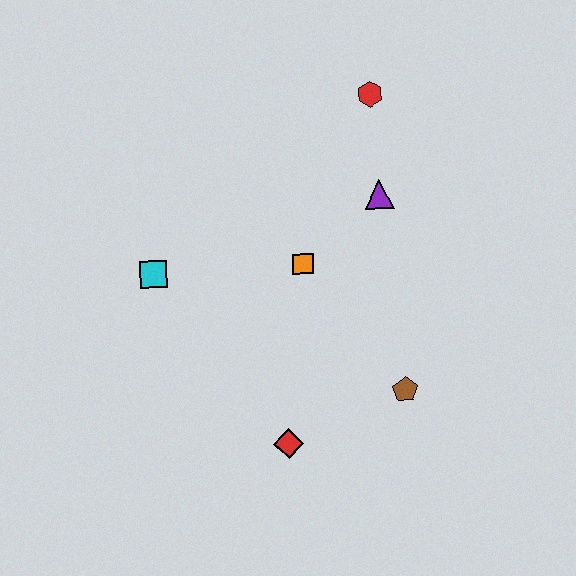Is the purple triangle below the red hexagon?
Yes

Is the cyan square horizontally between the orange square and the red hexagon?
No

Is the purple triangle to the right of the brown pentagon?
No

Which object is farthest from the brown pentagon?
The red hexagon is farthest from the brown pentagon.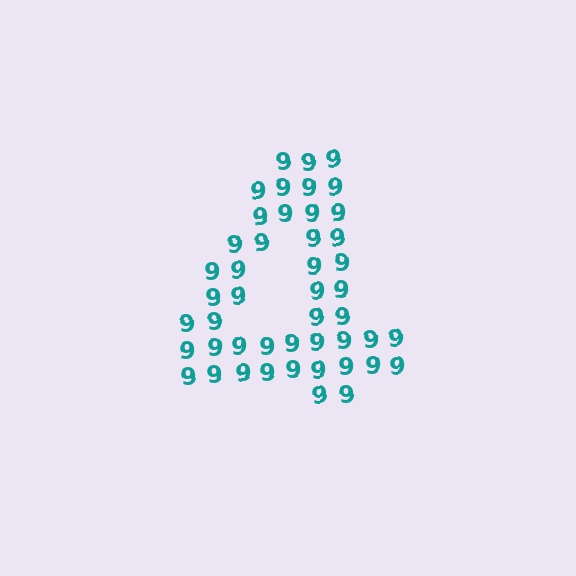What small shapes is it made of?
It is made of small digit 9's.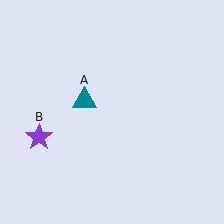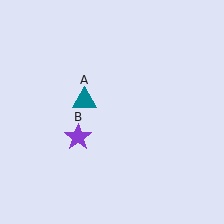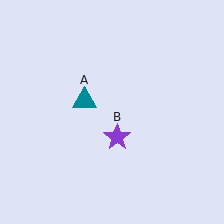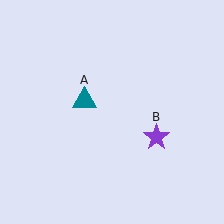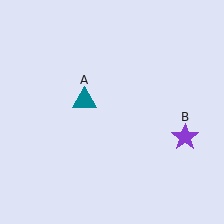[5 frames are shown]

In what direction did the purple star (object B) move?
The purple star (object B) moved right.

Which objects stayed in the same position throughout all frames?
Teal triangle (object A) remained stationary.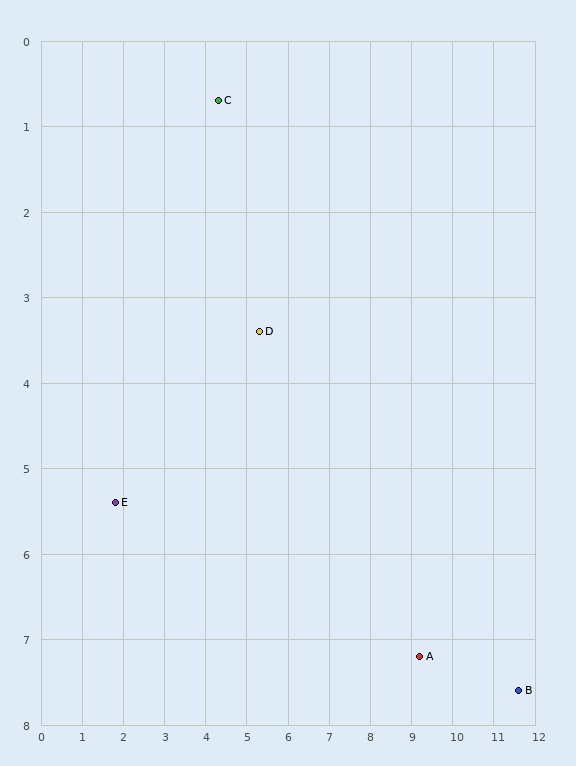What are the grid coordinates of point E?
Point E is at approximately (1.8, 5.4).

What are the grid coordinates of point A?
Point A is at approximately (9.2, 7.2).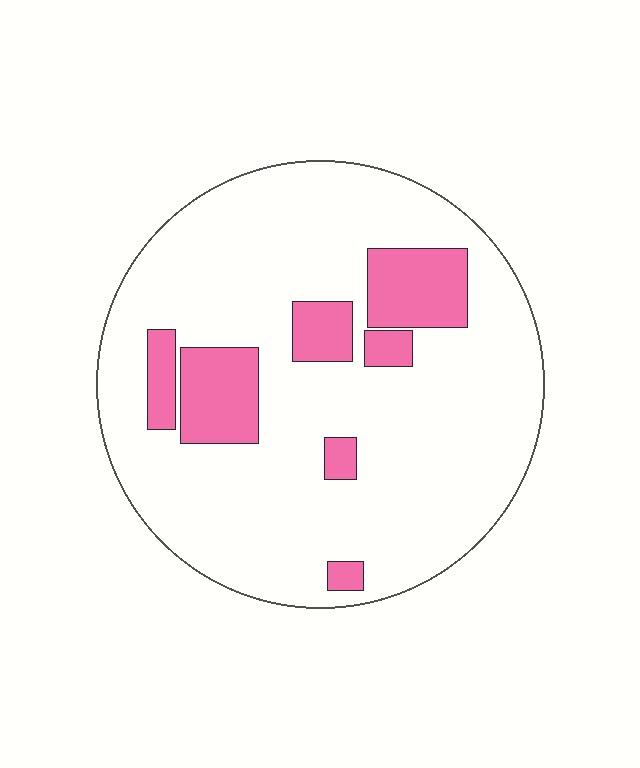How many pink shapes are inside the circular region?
7.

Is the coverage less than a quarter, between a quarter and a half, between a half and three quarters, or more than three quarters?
Less than a quarter.